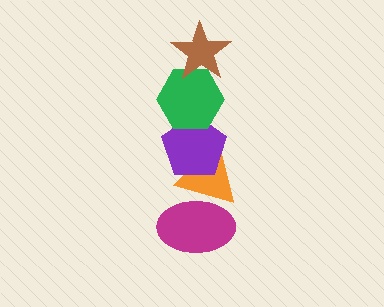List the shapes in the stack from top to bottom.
From top to bottom: the brown star, the green hexagon, the purple pentagon, the orange triangle, the magenta ellipse.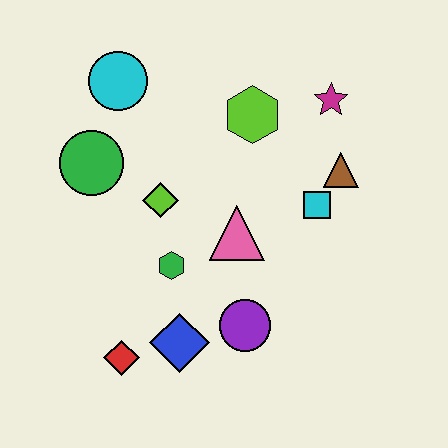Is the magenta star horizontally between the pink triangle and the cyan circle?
No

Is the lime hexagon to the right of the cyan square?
No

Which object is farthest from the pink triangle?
The cyan circle is farthest from the pink triangle.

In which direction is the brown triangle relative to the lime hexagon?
The brown triangle is to the right of the lime hexagon.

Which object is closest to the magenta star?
The brown triangle is closest to the magenta star.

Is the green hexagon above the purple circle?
Yes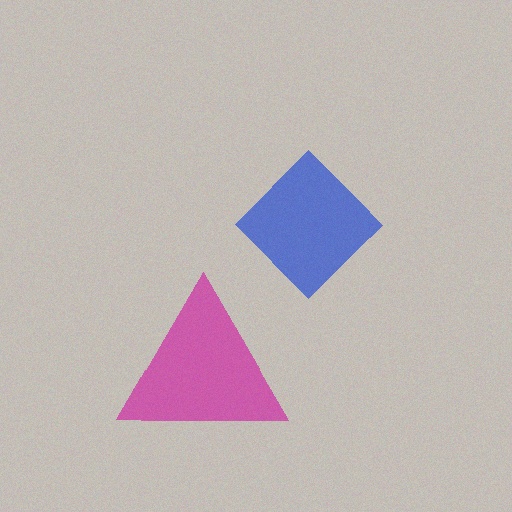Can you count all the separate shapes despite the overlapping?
Yes, there are 2 separate shapes.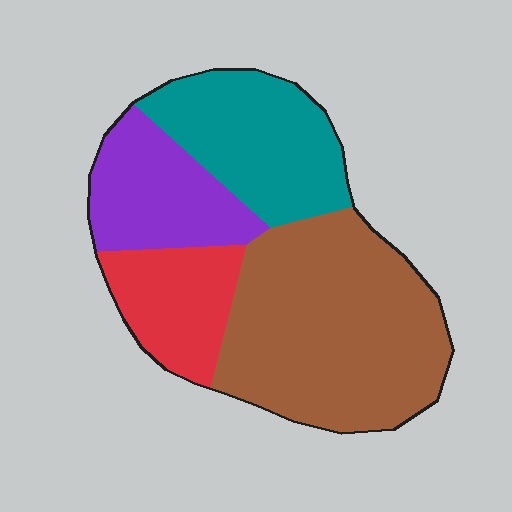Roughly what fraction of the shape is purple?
Purple takes up about one sixth (1/6) of the shape.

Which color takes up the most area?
Brown, at roughly 45%.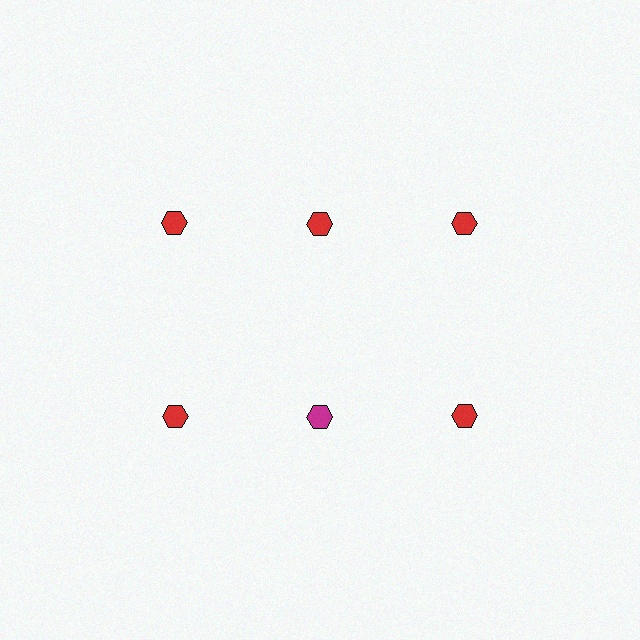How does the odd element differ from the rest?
It has a different color: magenta instead of red.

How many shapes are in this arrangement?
There are 6 shapes arranged in a grid pattern.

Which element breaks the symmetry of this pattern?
The magenta hexagon in the second row, second from left column breaks the symmetry. All other shapes are red hexagons.